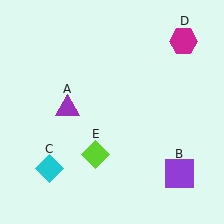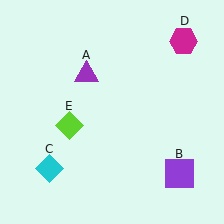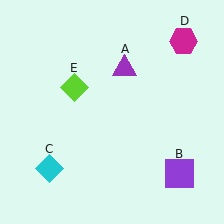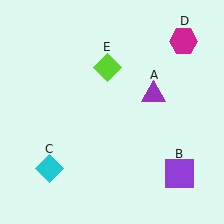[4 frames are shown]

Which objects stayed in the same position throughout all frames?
Purple square (object B) and cyan diamond (object C) and magenta hexagon (object D) remained stationary.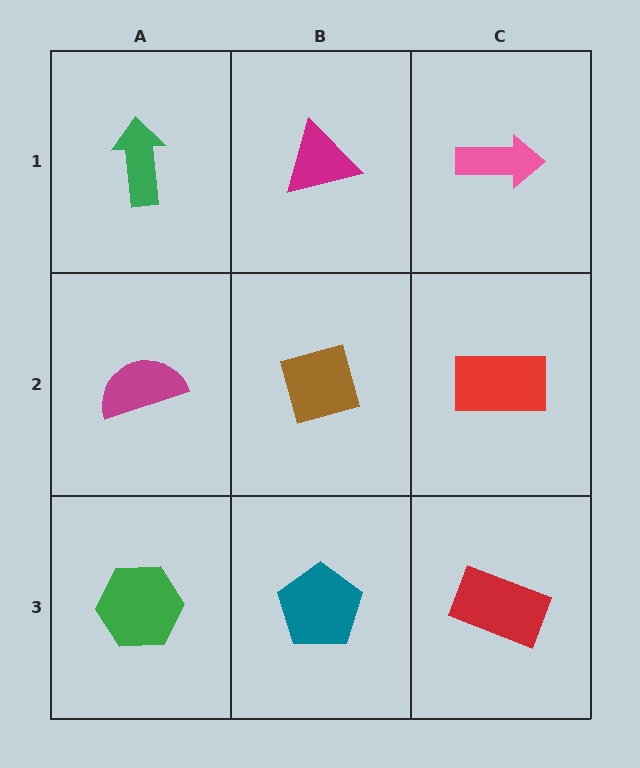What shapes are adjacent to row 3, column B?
A brown diamond (row 2, column B), a green hexagon (row 3, column A), a red rectangle (row 3, column C).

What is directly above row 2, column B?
A magenta triangle.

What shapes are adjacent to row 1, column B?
A brown diamond (row 2, column B), a green arrow (row 1, column A), a pink arrow (row 1, column C).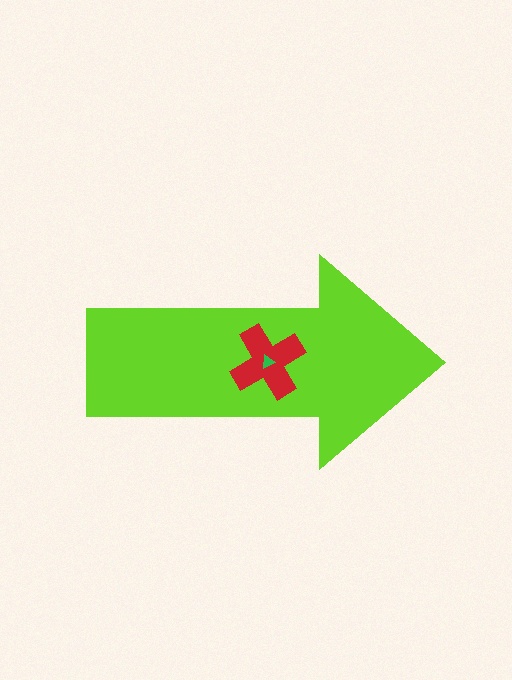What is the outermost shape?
The lime arrow.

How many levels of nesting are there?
3.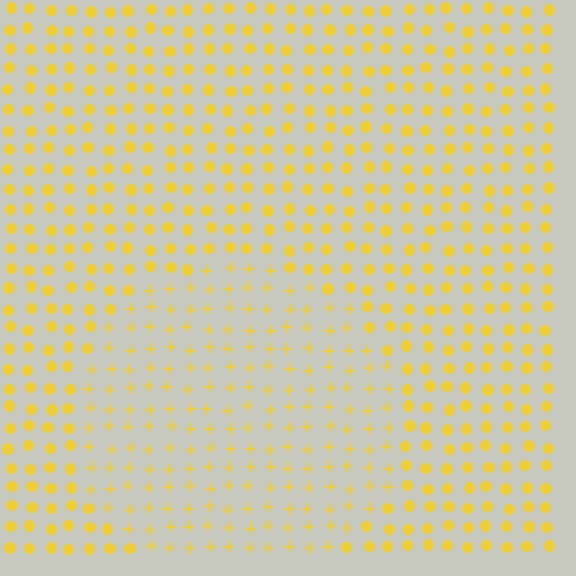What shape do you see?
I see a circle.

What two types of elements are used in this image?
The image uses plus signs inside the circle region and circles outside it.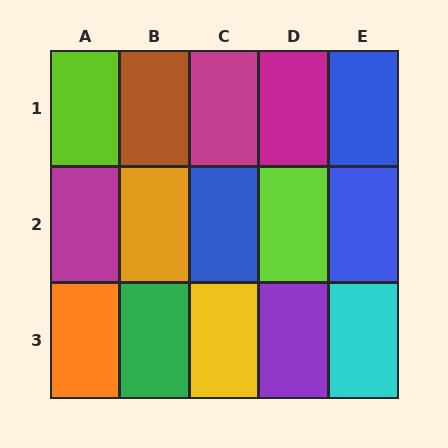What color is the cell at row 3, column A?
Orange.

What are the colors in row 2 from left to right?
Magenta, orange, blue, lime, blue.